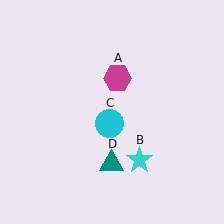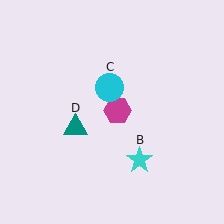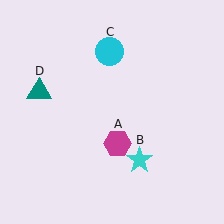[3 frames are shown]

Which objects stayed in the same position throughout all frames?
Cyan star (object B) remained stationary.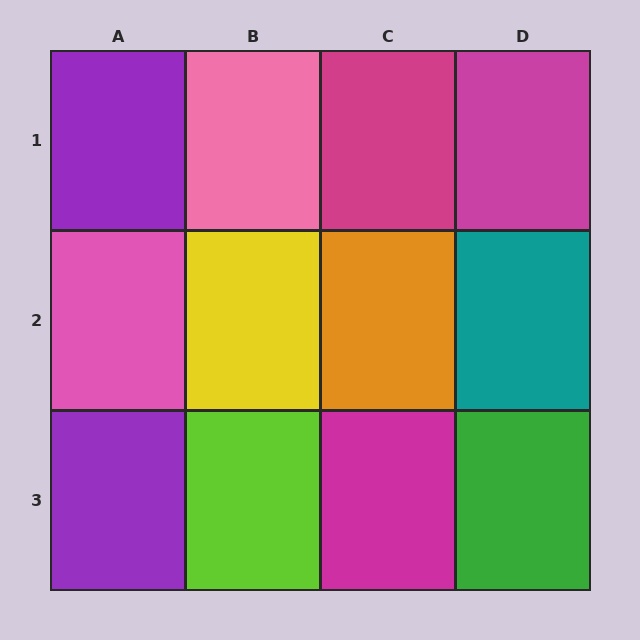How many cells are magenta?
3 cells are magenta.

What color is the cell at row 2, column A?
Pink.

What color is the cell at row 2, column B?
Yellow.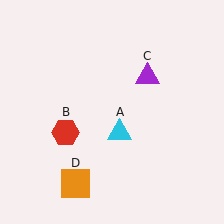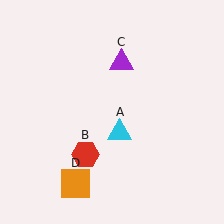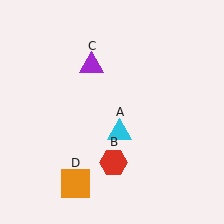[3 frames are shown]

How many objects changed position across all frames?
2 objects changed position: red hexagon (object B), purple triangle (object C).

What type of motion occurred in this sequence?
The red hexagon (object B), purple triangle (object C) rotated counterclockwise around the center of the scene.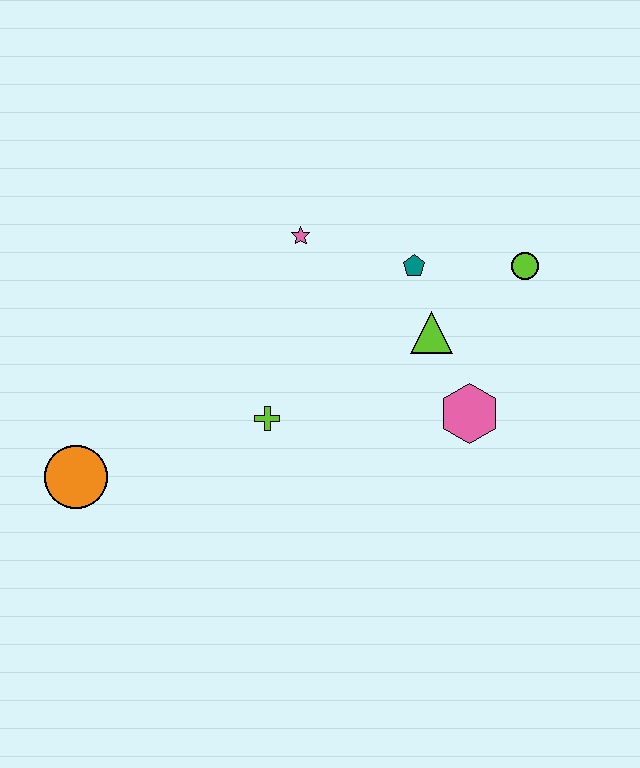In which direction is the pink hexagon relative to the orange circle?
The pink hexagon is to the right of the orange circle.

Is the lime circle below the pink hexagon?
No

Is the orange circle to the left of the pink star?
Yes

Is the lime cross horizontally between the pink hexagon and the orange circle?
Yes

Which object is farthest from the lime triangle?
The orange circle is farthest from the lime triangle.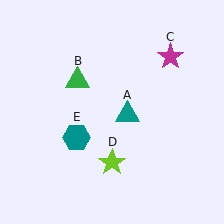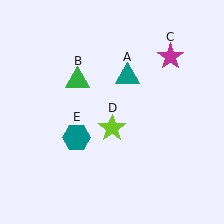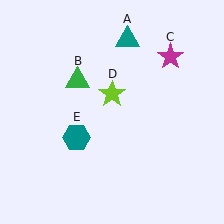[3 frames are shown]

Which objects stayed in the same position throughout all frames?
Green triangle (object B) and magenta star (object C) and teal hexagon (object E) remained stationary.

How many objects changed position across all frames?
2 objects changed position: teal triangle (object A), lime star (object D).